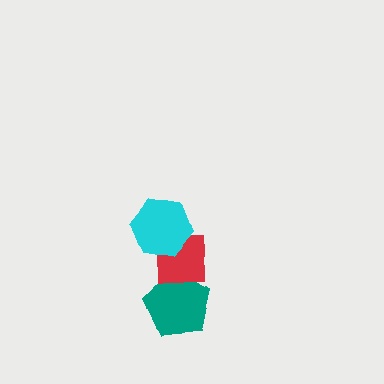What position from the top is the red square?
The red square is 2nd from the top.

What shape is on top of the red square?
The cyan hexagon is on top of the red square.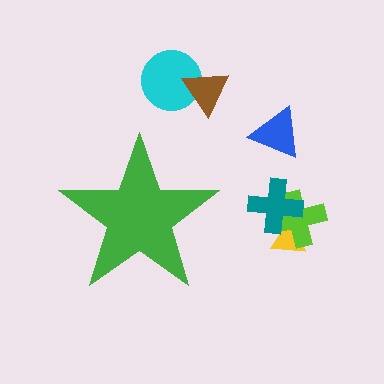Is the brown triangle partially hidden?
No, the brown triangle is fully visible.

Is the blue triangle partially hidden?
No, the blue triangle is fully visible.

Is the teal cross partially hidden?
No, the teal cross is fully visible.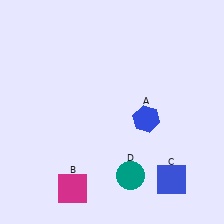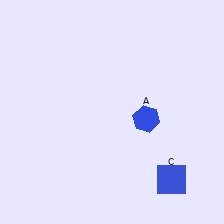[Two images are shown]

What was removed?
The magenta square (B), the teal circle (D) were removed in Image 2.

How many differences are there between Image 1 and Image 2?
There are 2 differences between the two images.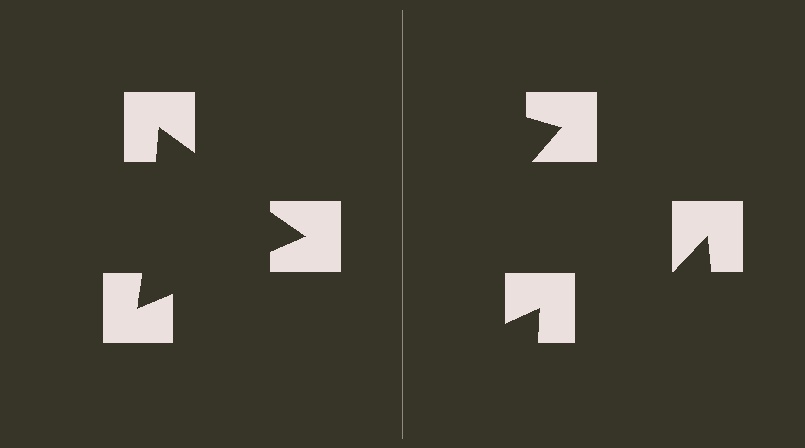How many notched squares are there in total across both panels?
6 — 3 on each side.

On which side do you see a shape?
An illusory triangle appears on the left side. On the right side the wedge cuts are rotated, so no coherent shape forms.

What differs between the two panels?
The notched squares are positioned identically on both sides; only the wedge orientations differ. On the left they align to a triangle; on the right they are misaligned.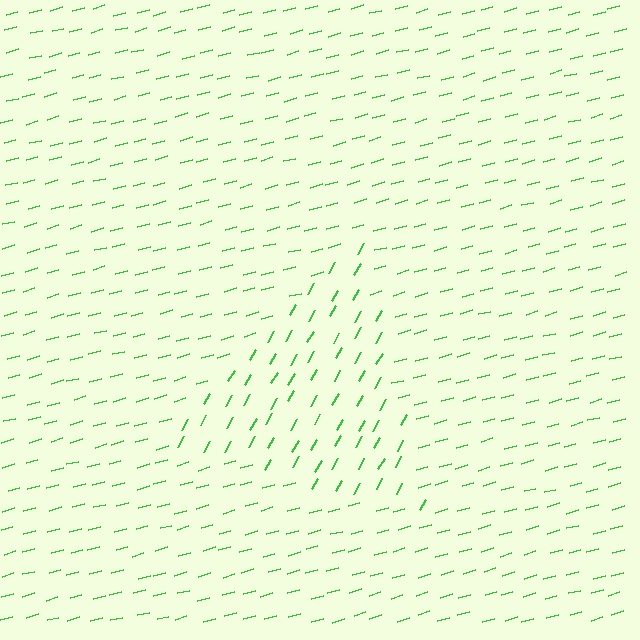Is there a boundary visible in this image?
Yes, there is a texture boundary formed by a change in line orientation.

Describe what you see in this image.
The image is filled with small green line segments. A triangle region in the image has lines oriented differently from the surrounding lines, creating a visible texture boundary.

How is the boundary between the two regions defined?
The boundary is defined purely by a change in line orientation (approximately 45 degrees difference). All lines are the same color and thickness.